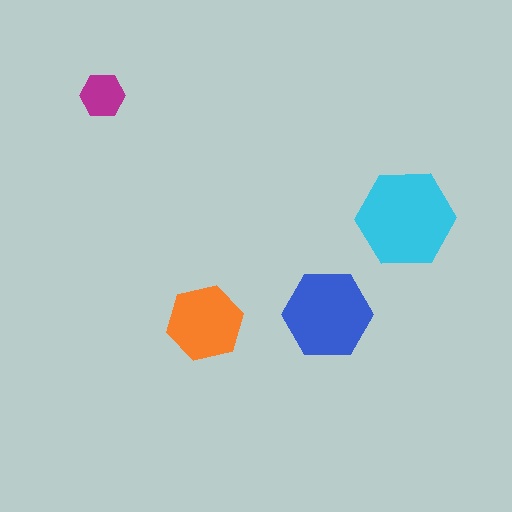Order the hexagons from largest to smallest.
the cyan one, the blue one, the orange one, the magenta one.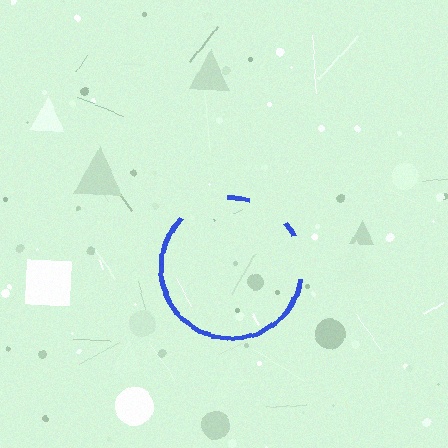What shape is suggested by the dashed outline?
The dashed outline suggests a circle.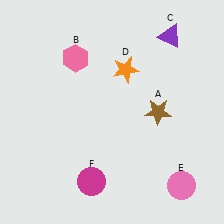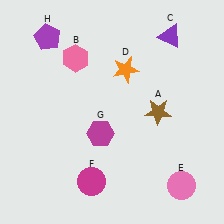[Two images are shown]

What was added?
A magenta hexagon (G), a purple pentagon (H) were added in Image 2.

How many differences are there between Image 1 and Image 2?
There are 2 differences between the two images.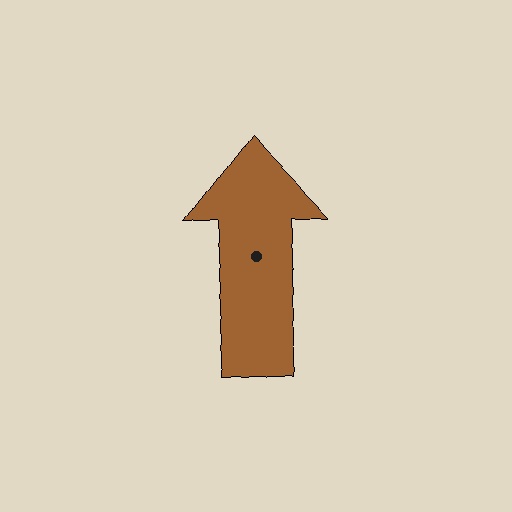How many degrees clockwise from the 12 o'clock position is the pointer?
Approximately 357 degrees.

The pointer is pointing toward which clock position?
Roughly 12 o'clock.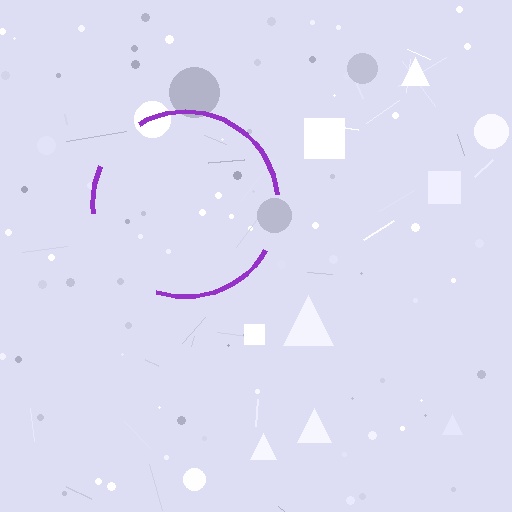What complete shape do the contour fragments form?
The contour fragments form a circle.